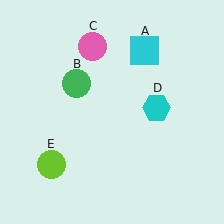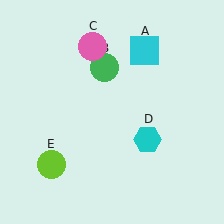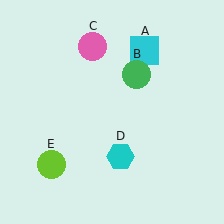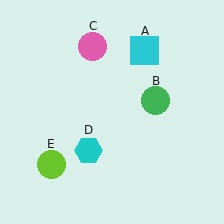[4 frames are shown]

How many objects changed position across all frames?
2 objects changed position: green circle (object B), cyan hexagon (object D).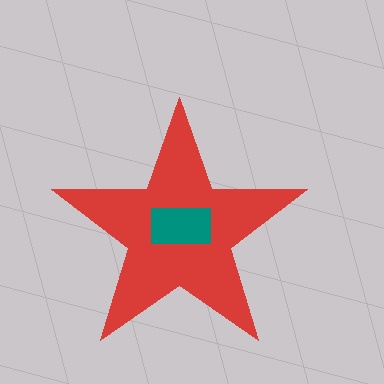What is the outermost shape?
The red star.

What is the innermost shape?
The teal rectangle.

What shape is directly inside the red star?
The teal rectangle.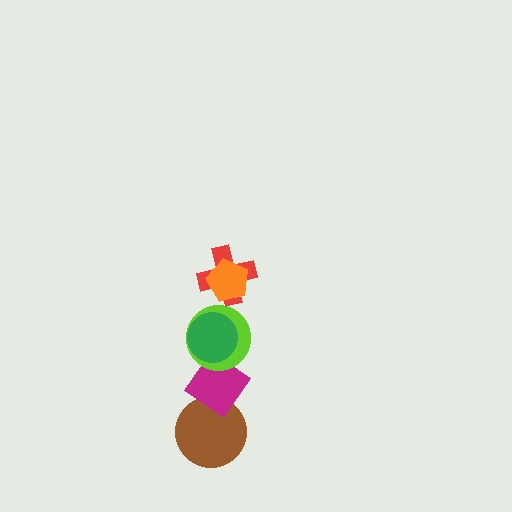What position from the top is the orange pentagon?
The orange pentagon is 1st from the top.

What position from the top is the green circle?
The green circle is 3rd from the top.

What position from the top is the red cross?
The red cross is 2nd from the top.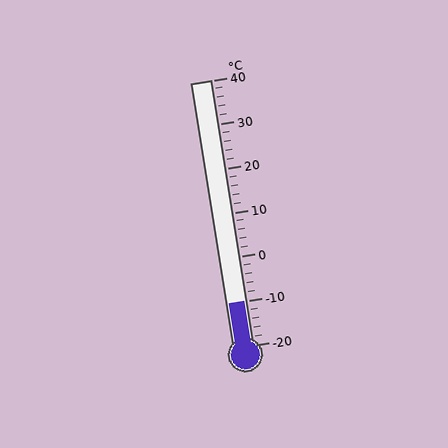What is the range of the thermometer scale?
The thermometer scale ranges from -20°C to 40°C.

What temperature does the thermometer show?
The thermometer shows approximately -10°C.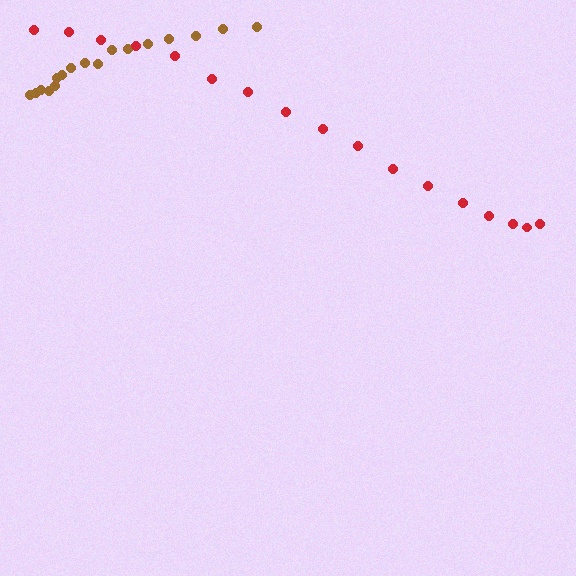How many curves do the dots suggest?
There are 2 distinct paths.